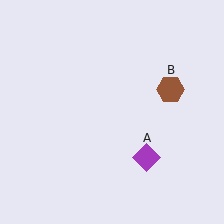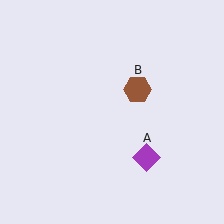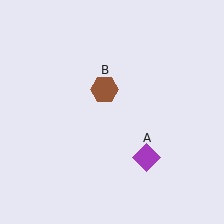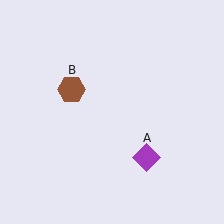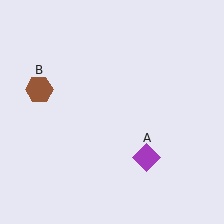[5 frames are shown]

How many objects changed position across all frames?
1 object changed position: brown hexagon (object B).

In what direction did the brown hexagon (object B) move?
The brown hexagon (object B) moved left.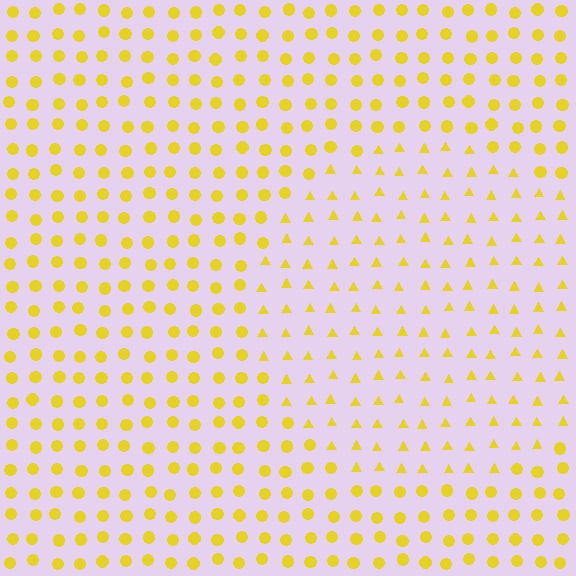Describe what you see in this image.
The image is filled with small yellow elements arranged in a uniform grid. A circle-shaped region contains triangles, while the surrounding area contains circles. The boundary is defined purely by the change in element shape.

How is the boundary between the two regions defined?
The boundary is defined by a change in element shape: triangles inside vs. circles outside. All elements share the same color and spacing.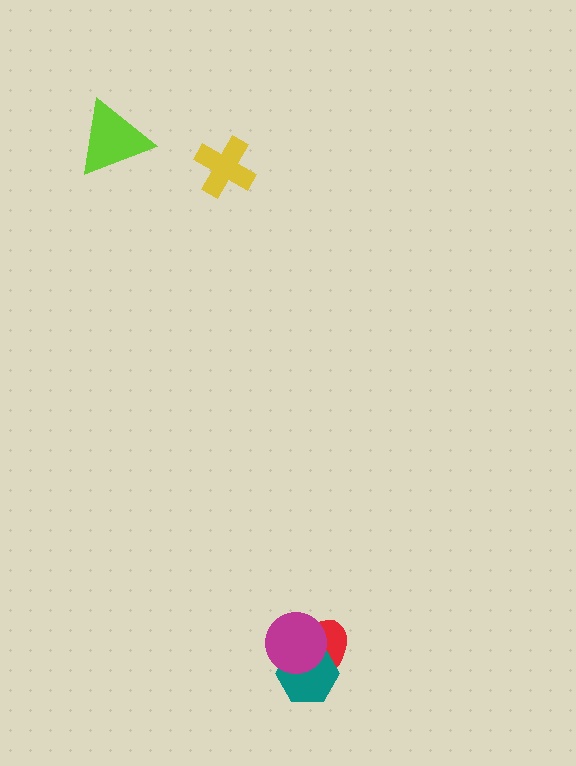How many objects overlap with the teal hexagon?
2 objects overlap with the teal hexagon.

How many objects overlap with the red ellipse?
2 objects overlap with the red ellipse.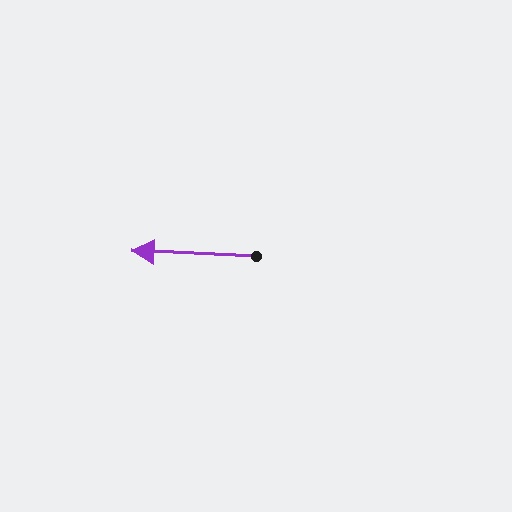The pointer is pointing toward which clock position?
Roughly 9 o'clock.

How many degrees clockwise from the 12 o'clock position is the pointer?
Approximately 272 degrees.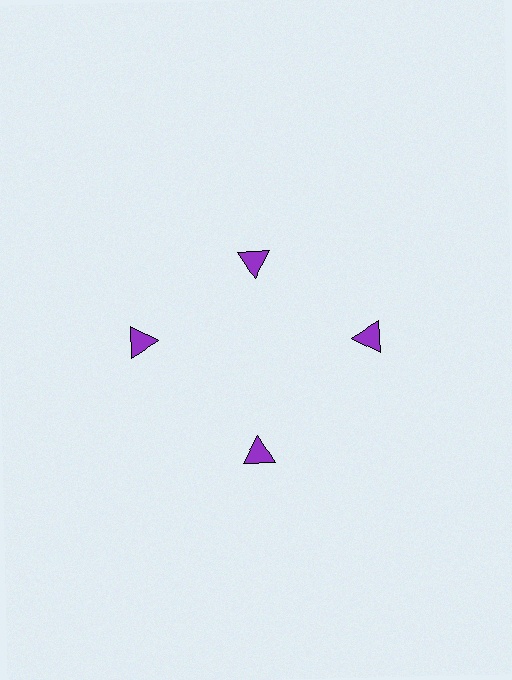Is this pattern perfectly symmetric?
No. The 4 purple triangles are arranged in a ring, but one element near the 12 o'clock position is pulled inward toward the center, breaking the 4-fold rotational symmetry.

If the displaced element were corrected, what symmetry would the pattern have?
It would have 4-fold rotational symmetry — the pattern would map onto itself every 90 degrees.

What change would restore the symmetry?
The symmetry would be restored by moving it outward, back onto the ring so that all 4 triangles sit at equal angles and equal distance from the center.